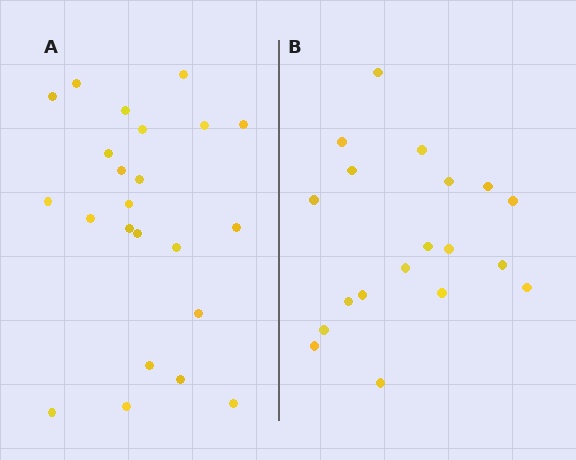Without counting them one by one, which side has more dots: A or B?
Region A (the left region) has more dots.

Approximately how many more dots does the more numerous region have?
Region A has about 4 more dots than region B.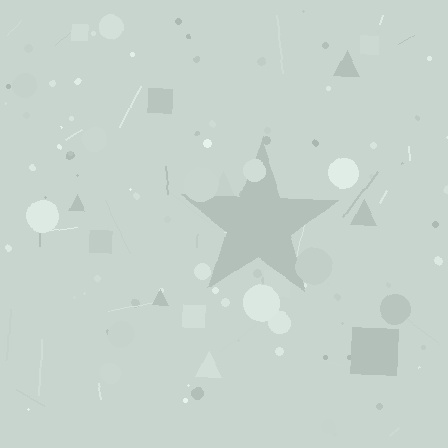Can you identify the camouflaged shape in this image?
The camouflaged shape is a star.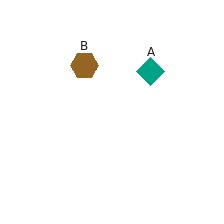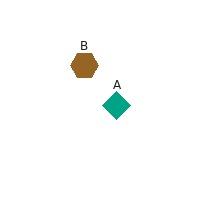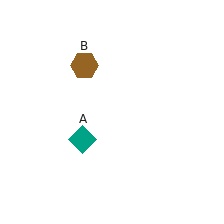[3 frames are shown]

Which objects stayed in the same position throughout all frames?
Brown hexagon (object B) remained stationary.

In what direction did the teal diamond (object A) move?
The teal diamond (object A) moved down and to the left.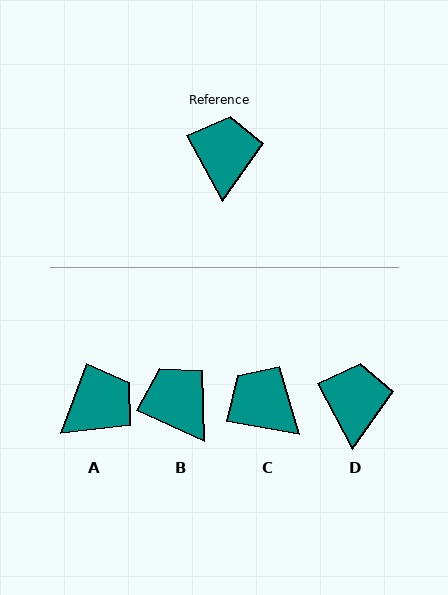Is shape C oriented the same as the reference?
No, it is off by about 52 degrees.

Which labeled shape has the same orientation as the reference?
D.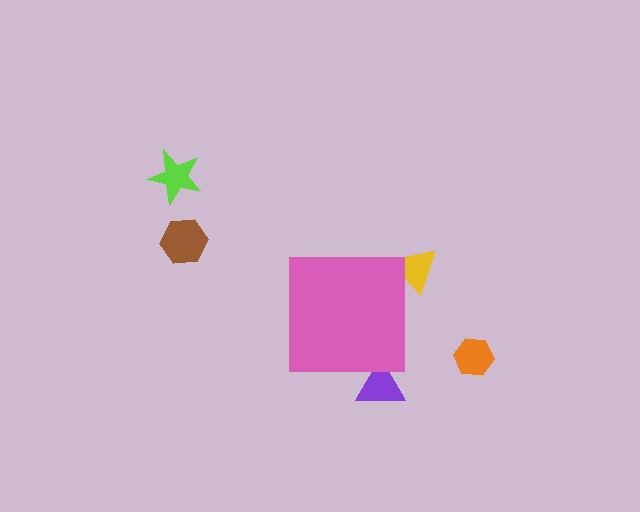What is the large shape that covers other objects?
A pink square.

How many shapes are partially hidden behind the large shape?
2 shapes are partially hidden.